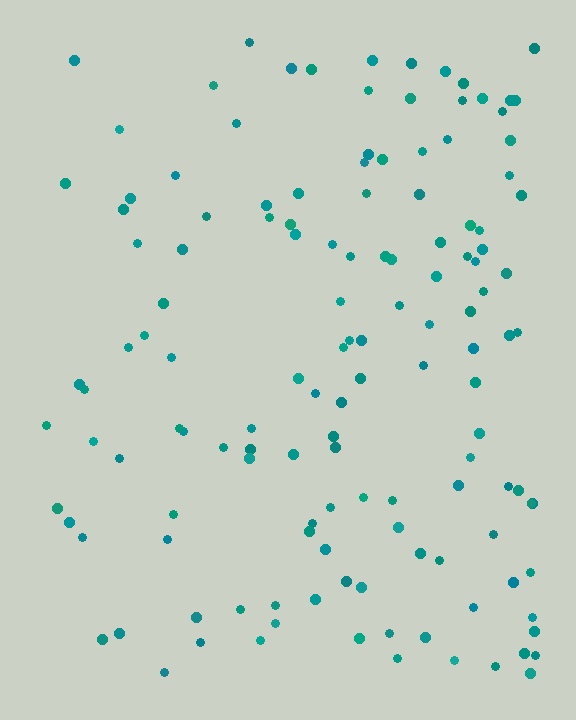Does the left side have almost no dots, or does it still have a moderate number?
Still a moderate number, just noticeably fewer than the right.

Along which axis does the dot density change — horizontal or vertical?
Horizontal.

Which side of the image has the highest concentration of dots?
The right.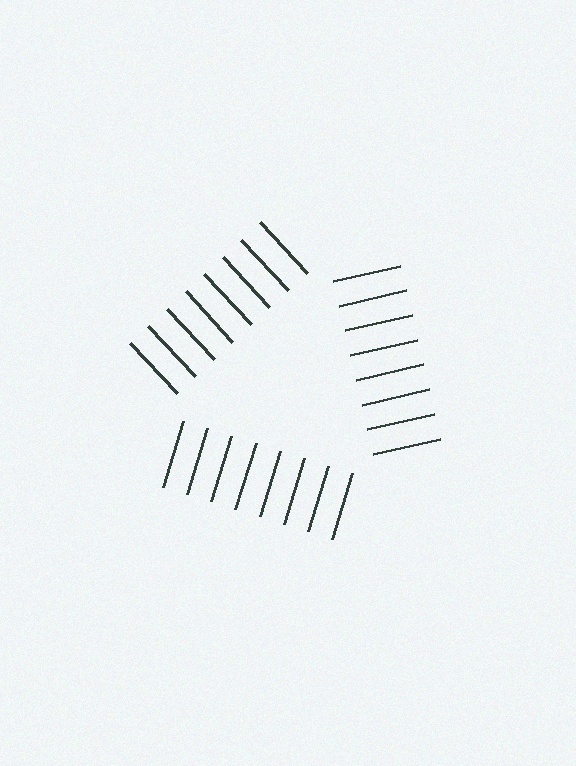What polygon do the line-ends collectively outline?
An illusory triangle — the line segments terminate on its edges but no continuous stroke is drawn.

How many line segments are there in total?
24 — 8 along each of the 3 edges.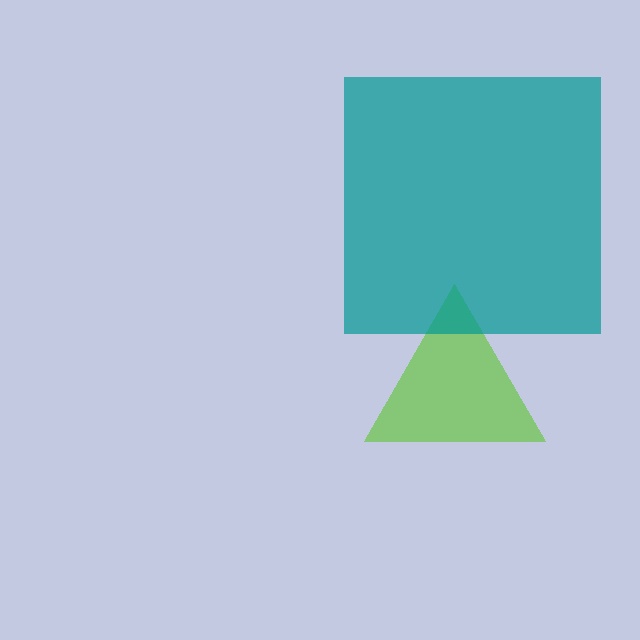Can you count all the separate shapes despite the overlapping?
Yes, there are 2 separate shapes.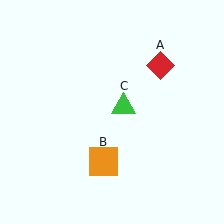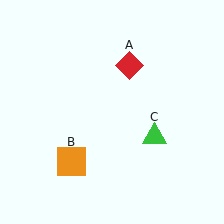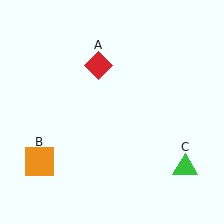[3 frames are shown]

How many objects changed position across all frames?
3 objects changed position: red diamond (object A), orange square (object B), green triangle (object C).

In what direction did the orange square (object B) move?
The orange square (object B) moved left.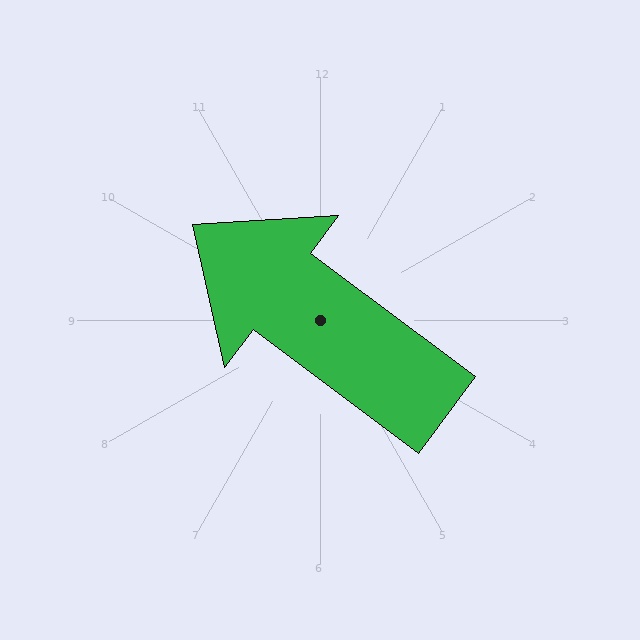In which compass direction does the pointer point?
Northwest.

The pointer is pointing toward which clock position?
Roughly 10 o'clock.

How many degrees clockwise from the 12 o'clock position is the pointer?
Approximately 307 degrees.